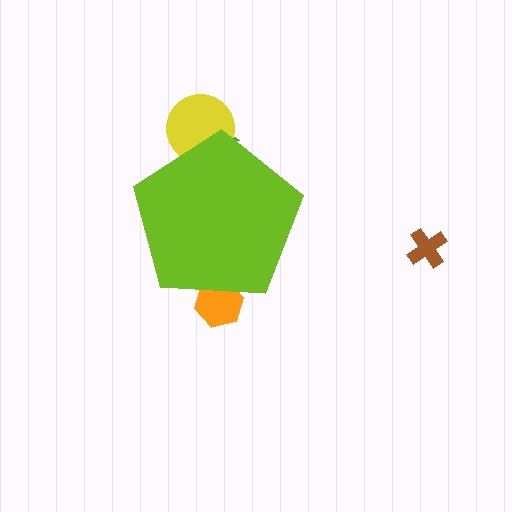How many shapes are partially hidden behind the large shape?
3 shapes are partially hidden.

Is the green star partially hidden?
Yes, the green star is partially hidden behind the lime pentagon.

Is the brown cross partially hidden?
No, the brown cross is fully visible.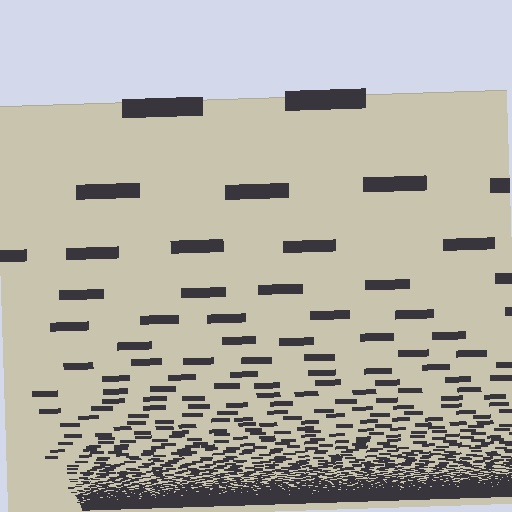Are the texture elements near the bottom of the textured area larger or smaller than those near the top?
Smaller. The gradient is inverted — elements near the bottom are smaller and denser.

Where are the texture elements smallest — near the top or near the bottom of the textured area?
Near the bottom.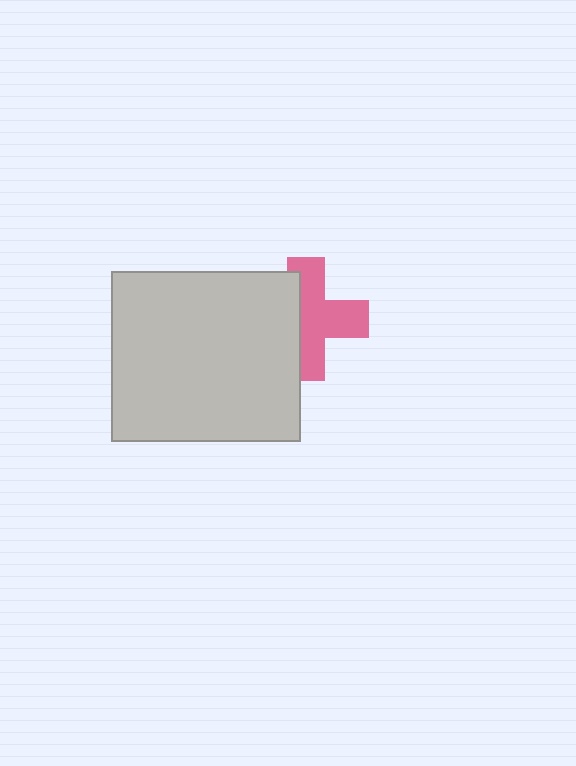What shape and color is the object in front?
The object in front is a light gray rectangle.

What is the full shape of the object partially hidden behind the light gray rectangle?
The partially hidden object is a pink cross.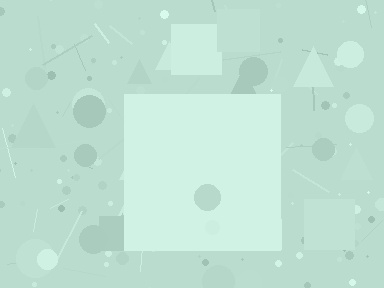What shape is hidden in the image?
A square is hidden in the image.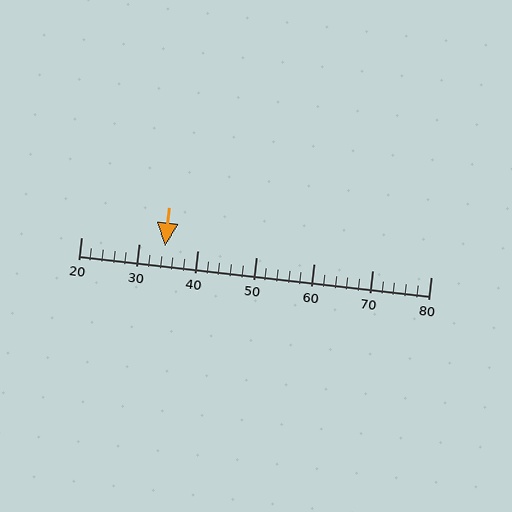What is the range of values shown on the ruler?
The ruler shows values from 20 to 80.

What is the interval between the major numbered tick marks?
The major tick marks are spaced 10 units apart.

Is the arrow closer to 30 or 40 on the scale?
The arrow is closer to 30.